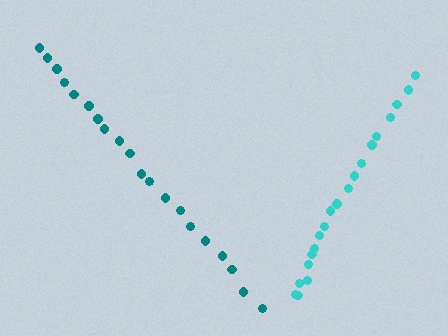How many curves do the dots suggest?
There are 2 distinct paths.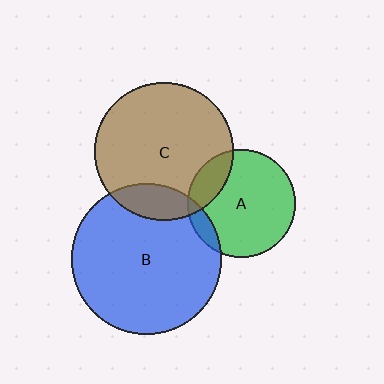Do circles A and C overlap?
Yes.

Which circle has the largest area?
Circle B (blue).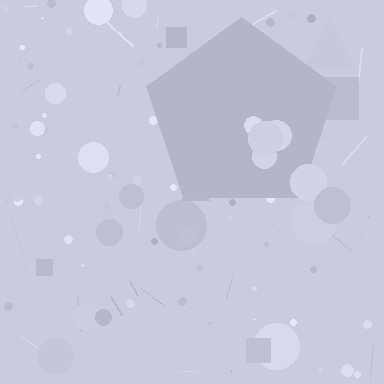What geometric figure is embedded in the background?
A pentagon is embedded in the background.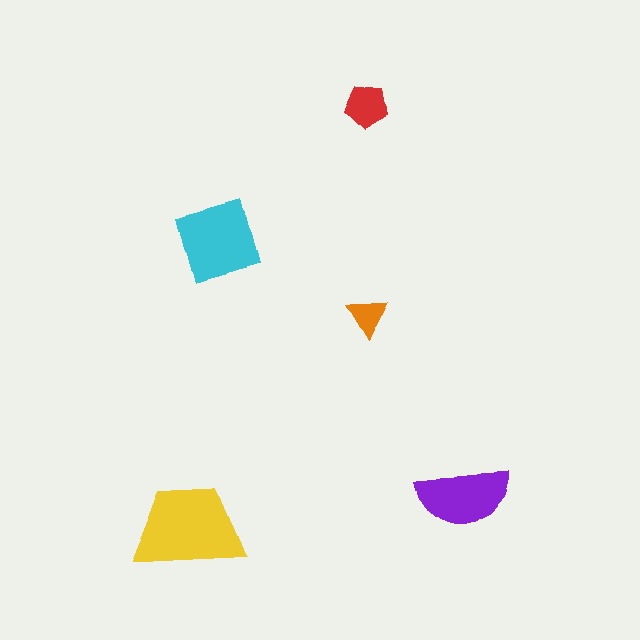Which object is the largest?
The yellow trapezoid.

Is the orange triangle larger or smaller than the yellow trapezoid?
Smaller.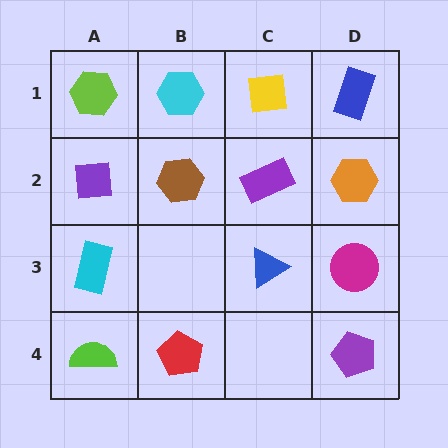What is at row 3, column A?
A cyan rectangle.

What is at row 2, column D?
An orange hexagon.